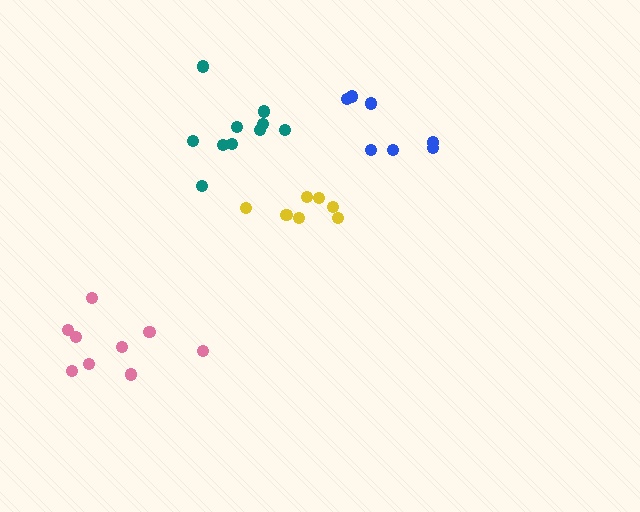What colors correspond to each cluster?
The clusters are colored: teal, blue, yellow, pink.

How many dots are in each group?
Group 1: 10 dots, Group 2: 7 dots, Group 3: 7 dots, Group 4: 9 dots (33 total).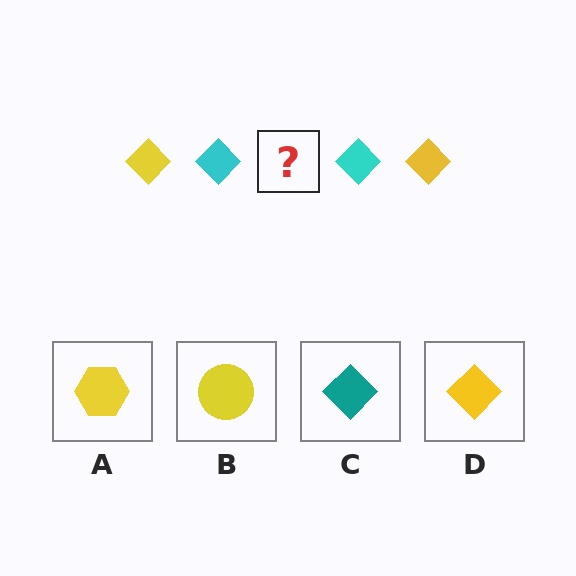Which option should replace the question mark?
Option D.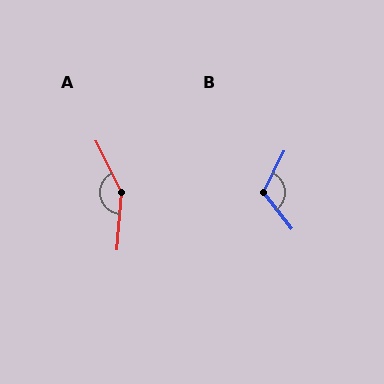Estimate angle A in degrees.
Approximately 149 degrees.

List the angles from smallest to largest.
B (115°), A (149°).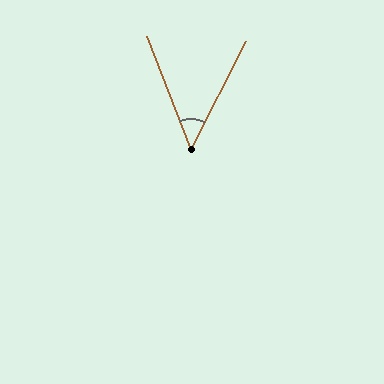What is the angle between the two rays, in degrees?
Approximately 48 degrees.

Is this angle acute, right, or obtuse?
It is acute.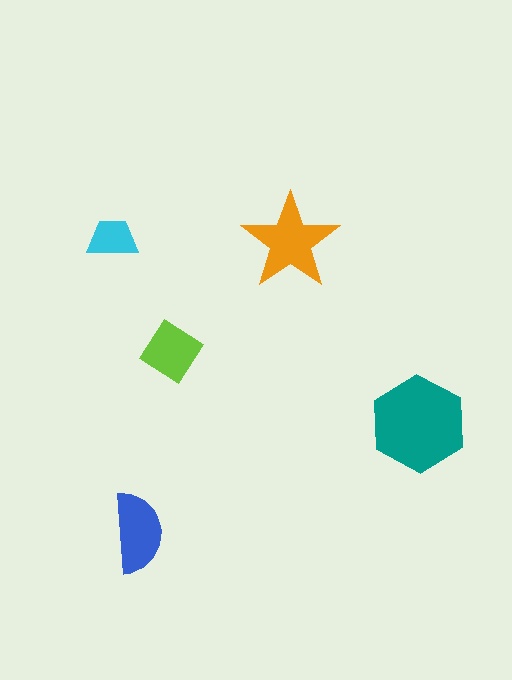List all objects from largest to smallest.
The teal hexagon, the orange star, the blue semicircle, the lime diamond, the cyan trapezoid.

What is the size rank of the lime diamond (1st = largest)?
4th.